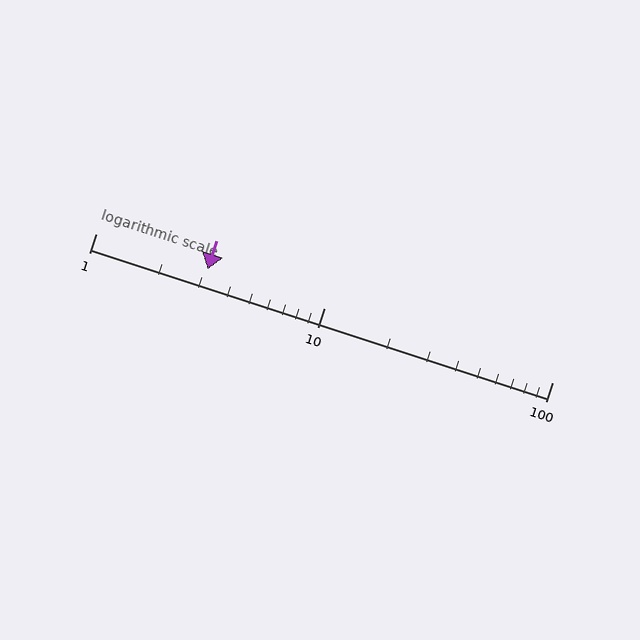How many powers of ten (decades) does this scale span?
The scale spans 2 decades, from 1 to 100.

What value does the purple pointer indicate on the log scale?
The pointer indicates approximately 3.1.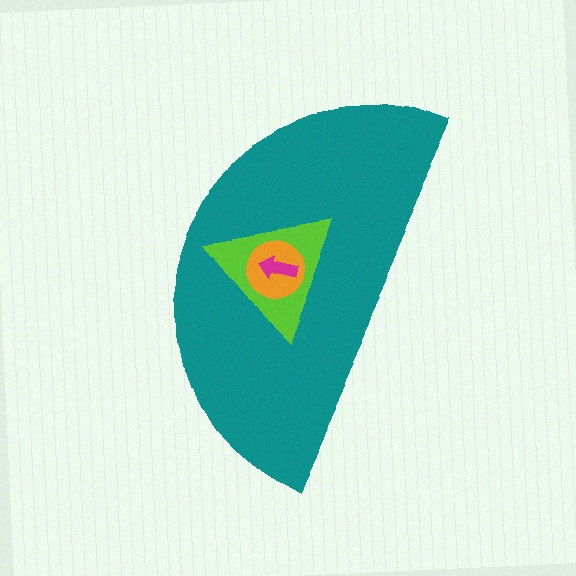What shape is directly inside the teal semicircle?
The lime triangle.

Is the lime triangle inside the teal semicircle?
Yes.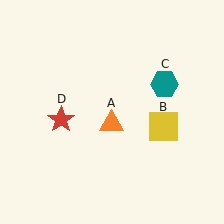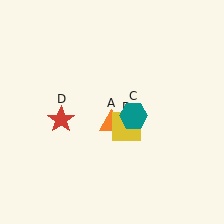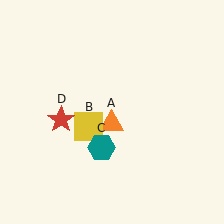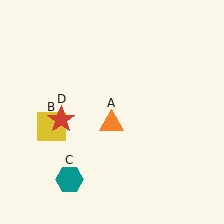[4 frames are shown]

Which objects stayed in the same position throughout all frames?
Orange triangle (object A) and red star (object D) remained stationary.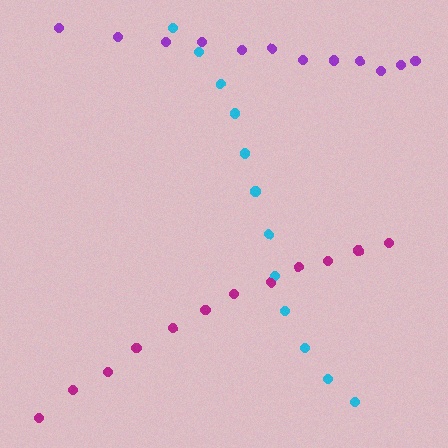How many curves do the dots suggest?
There are 3 distinct paths.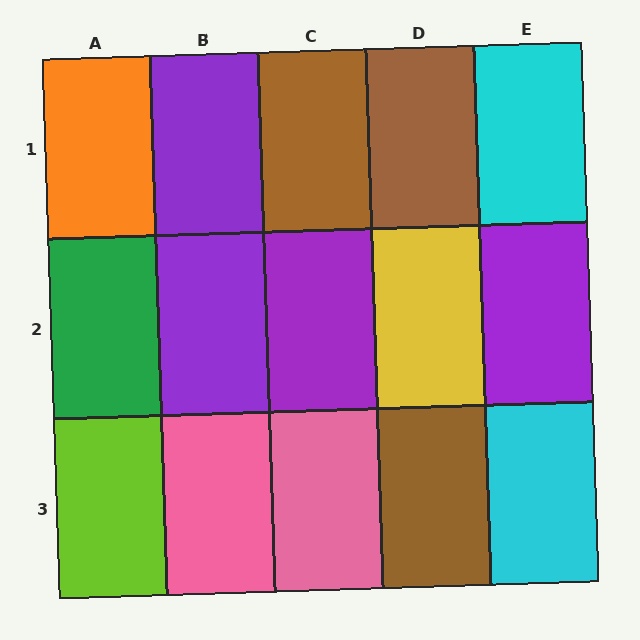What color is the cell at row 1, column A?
Orange.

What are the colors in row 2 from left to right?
Green, purple, purple, yellow, purple.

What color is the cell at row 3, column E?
Cyan.